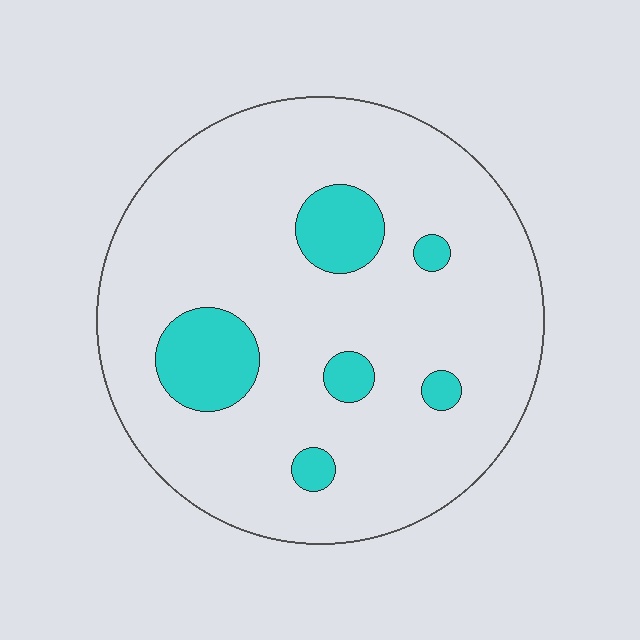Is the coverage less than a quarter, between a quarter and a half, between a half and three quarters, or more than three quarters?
Less than a quarter.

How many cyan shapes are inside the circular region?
6.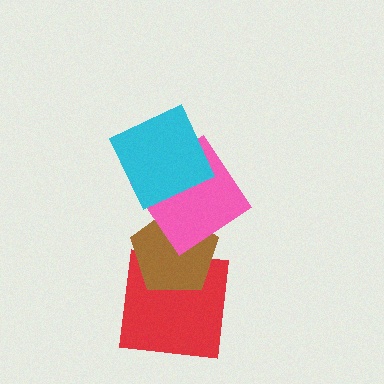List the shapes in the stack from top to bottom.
From top to bottom: the cyan square, the pink diamond, the brown pentagon, the red square.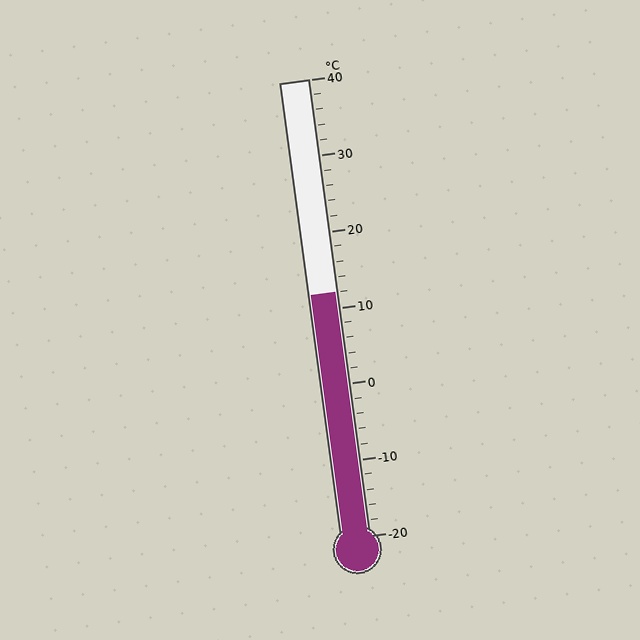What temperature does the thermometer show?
The thermometer shows approximately 12°C.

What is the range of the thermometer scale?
The thermometer scale ranges from -20°C to 40°C.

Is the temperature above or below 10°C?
The temperature is above 10°C.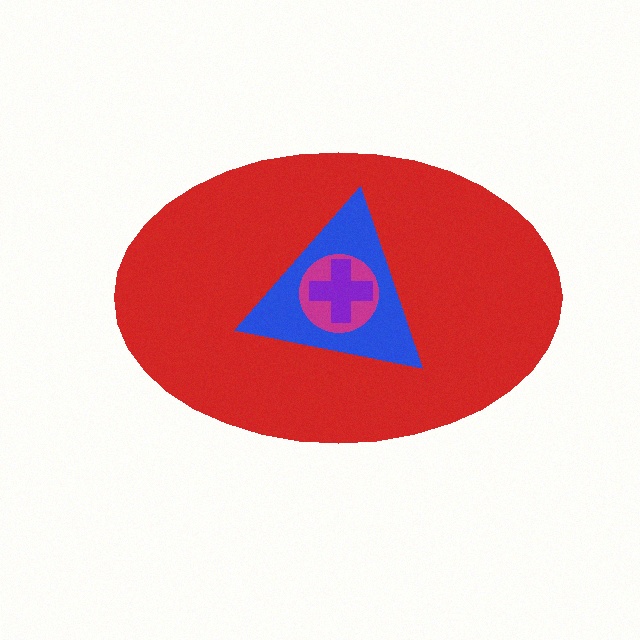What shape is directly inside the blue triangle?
The magenta circle.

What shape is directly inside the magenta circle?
The purple cross.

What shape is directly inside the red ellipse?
The blue triangle.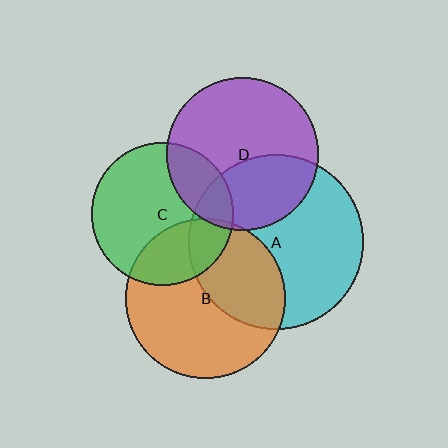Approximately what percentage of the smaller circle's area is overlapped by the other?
Approximately 20%.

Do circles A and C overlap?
Yes.